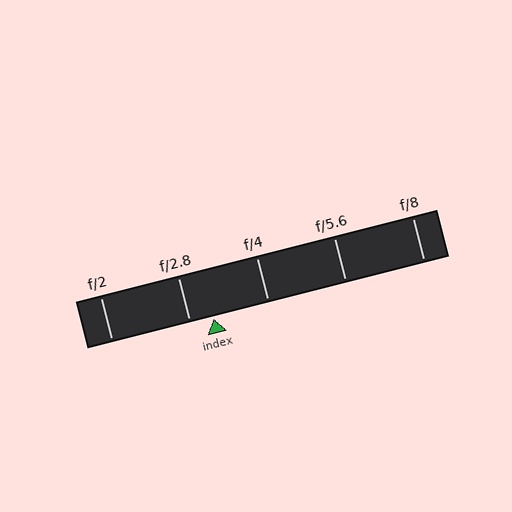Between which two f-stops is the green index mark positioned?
The index mark is between f/2.8 and f/4.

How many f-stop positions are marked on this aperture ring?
There are 5 f-stop positions marked.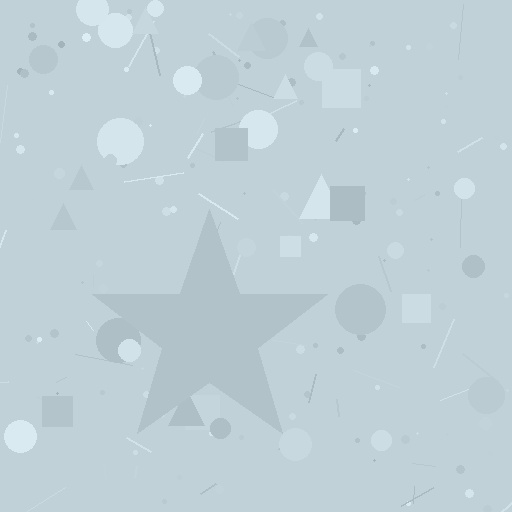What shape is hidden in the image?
A star is hidden in the image.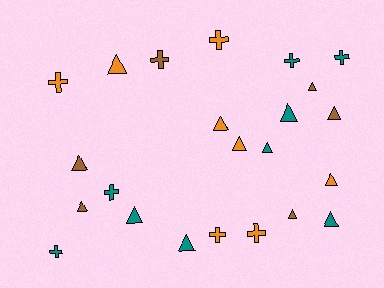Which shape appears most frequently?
Triangle, with 14 objects.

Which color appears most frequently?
Teal, with 9 objects.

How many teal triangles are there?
There are 5 teal triangles.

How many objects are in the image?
There are 23 objects.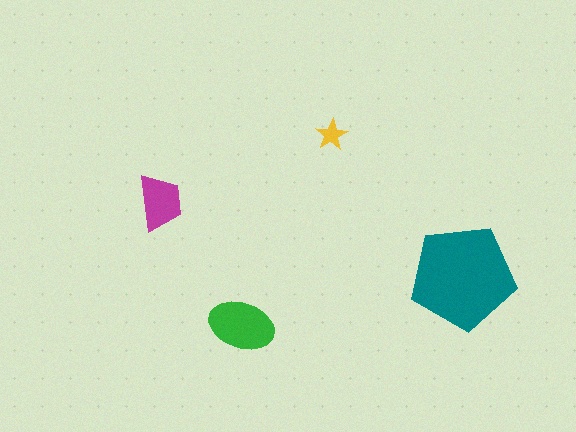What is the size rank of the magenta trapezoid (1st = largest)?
3rd.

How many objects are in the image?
There are 4 objects in the image.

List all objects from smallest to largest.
The yellow star, the magenta trapezoid, the green ellipse, the teal pentagon.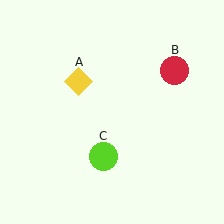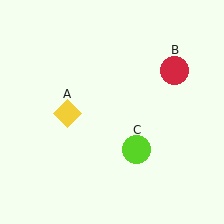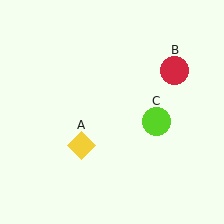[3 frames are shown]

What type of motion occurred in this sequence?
The yellow diamond (object A), lime circle (object C) rotated counterclockwise around the center of the scene.